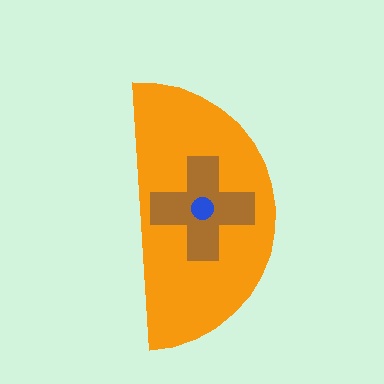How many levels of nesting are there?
3.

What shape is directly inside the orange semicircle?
The brown cross.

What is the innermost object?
The blue circle.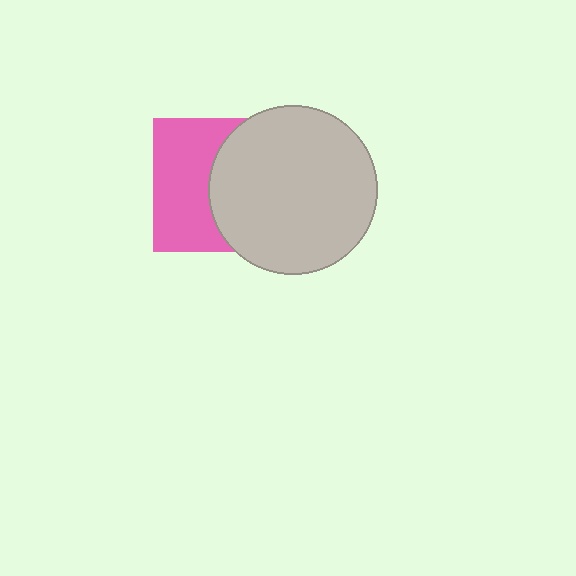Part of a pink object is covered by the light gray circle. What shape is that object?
It is a square.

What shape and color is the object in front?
The object in front is a light gray circle.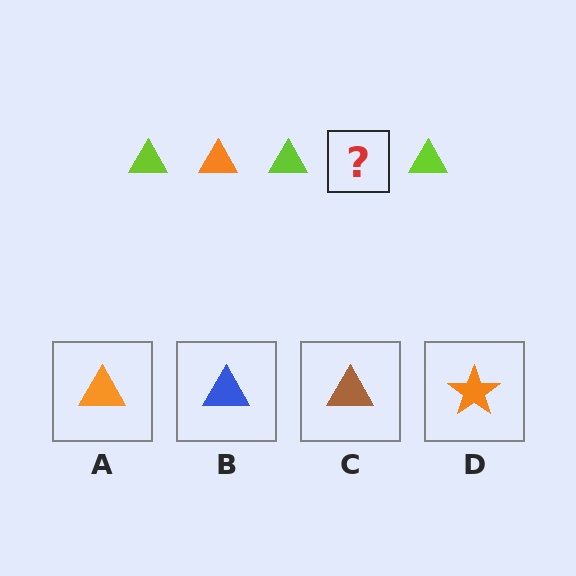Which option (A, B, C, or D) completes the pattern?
A.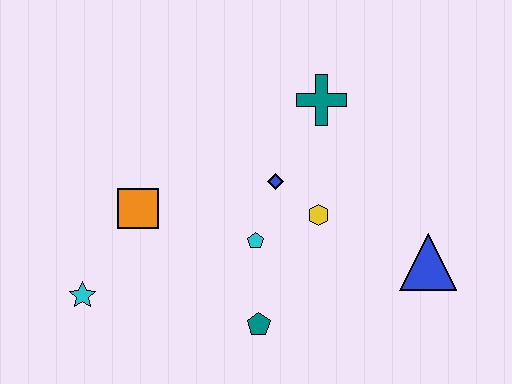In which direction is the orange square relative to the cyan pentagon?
The orange square is to the left of the cyan pentagon.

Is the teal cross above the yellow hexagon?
Yes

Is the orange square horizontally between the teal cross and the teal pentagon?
No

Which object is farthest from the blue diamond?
The cyan star is farthest from the blue diamond.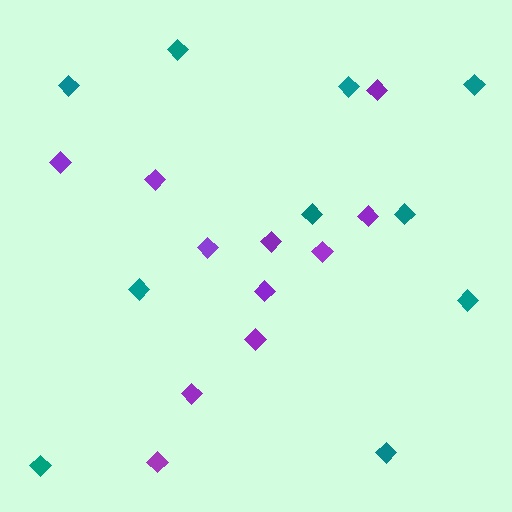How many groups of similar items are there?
There are 2 groups: one group of purple diamonds (11) and one group of teal diamonds (10).